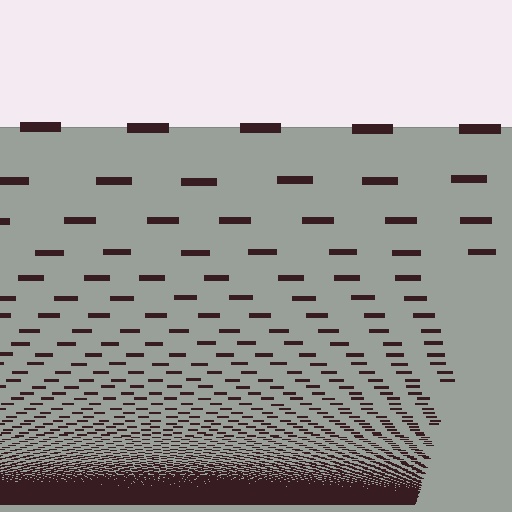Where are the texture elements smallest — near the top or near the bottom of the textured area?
Near the bottom.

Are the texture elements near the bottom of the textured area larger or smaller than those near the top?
Smaller. The gradient is inverted — elements near the bottom are smaller and denser.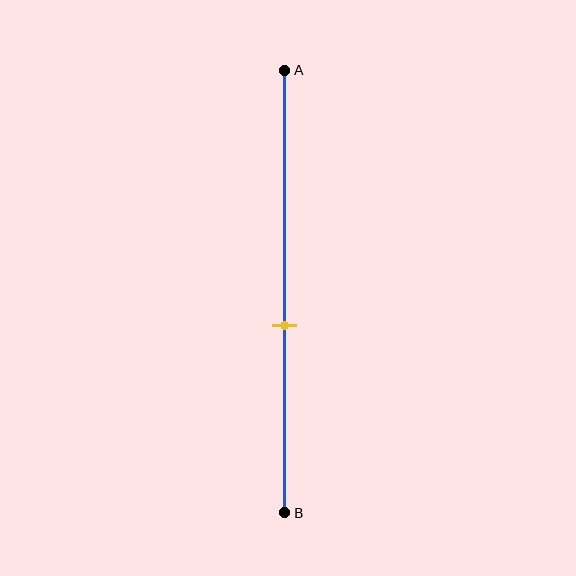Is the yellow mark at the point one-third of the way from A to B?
No, the mark is at about 60% from A, not at the 33% one-third point.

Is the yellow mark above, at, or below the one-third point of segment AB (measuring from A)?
The yellow mark is below the one-third point of segment AB.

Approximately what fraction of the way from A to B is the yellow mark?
The yellow mark is approximately 60% of the way from A to B.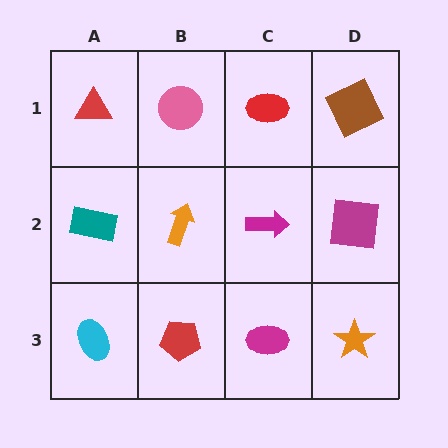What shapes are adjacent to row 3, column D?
A magenta square (row 2, column D), a magenta ellipse (row 3, column C).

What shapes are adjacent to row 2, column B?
A pink circle (row 1, column B), a red pentagon (row 3, column B), a teal rectangle (row 2, column A), a magenta arrow (row 2, column C).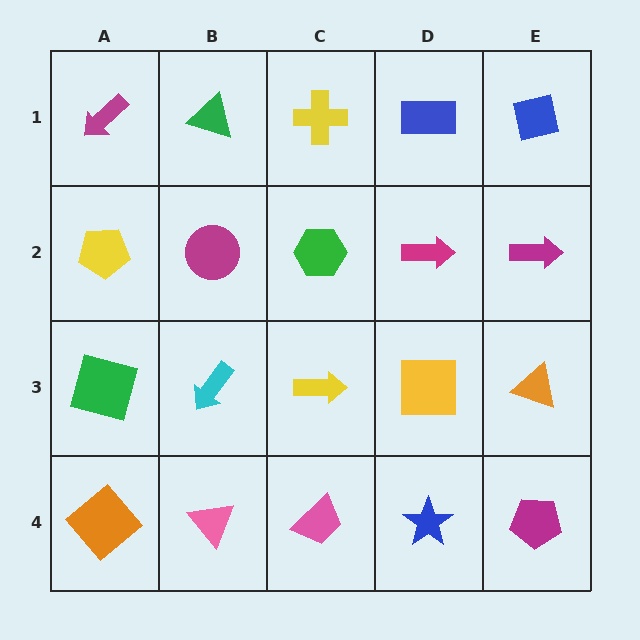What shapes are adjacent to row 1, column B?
A magenta circle (row 2, column B), a magenta arrow (row 1, column A), a yellow cross (row 1, column C).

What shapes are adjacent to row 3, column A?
A yellow pentagon (row 2, column A), an orange diamond (row 4, column A), a cyan arrow (row 3, column B).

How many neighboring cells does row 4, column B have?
3.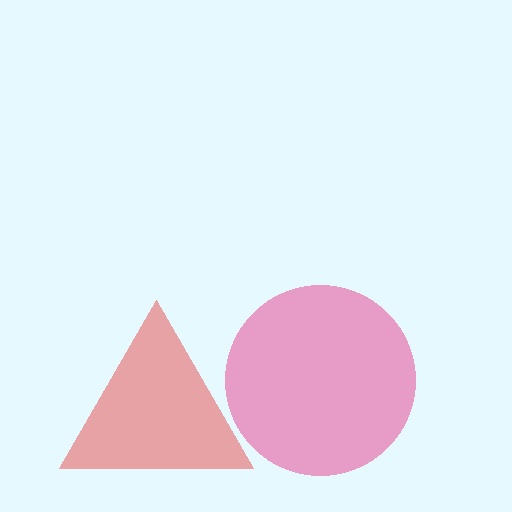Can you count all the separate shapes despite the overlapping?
Yes, there are 2 separate shapes.